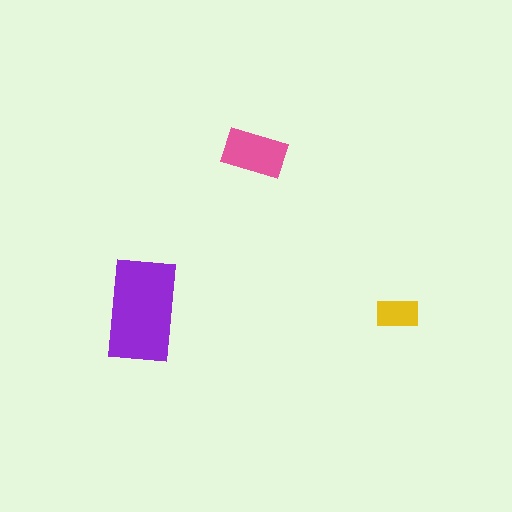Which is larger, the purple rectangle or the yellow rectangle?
The purple one.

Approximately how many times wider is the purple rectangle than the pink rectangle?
About 1.5 times wider.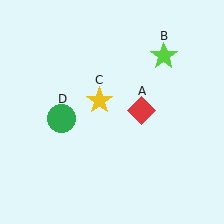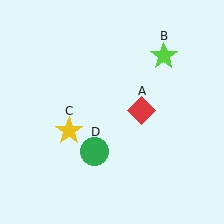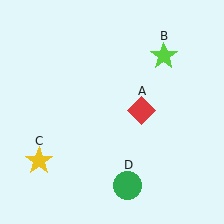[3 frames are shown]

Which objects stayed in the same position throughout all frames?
Red diamond (object A) and lime star (object B) remained stationary.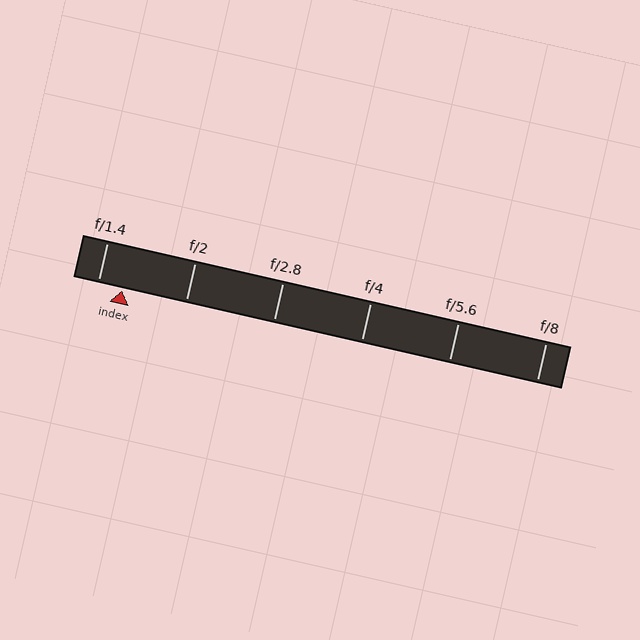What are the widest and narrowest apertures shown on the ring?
The widest aperture shown is f/1.4 and the narrowest is f/8.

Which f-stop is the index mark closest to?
The index mark is closest to f/1.4.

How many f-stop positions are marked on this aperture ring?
There are 6 f-stop positions marked.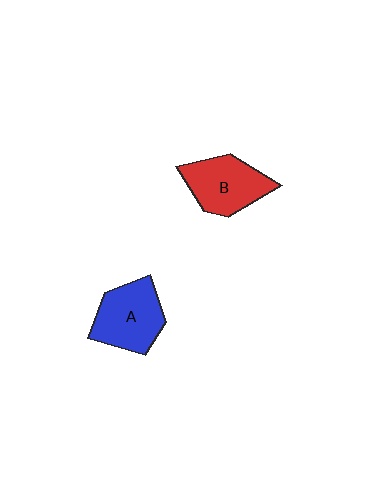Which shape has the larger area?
Shape A (blue).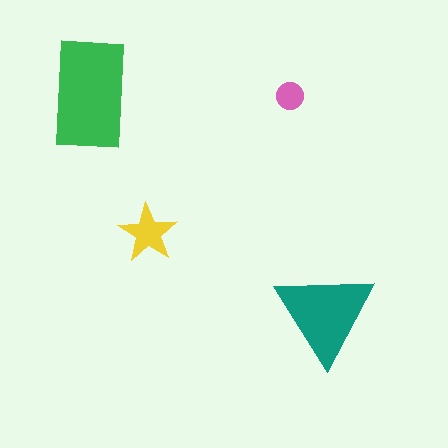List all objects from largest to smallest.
The green rectangle, the teal triangle, the yellow star, the pink circle.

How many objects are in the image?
There are 4 objects in the image.